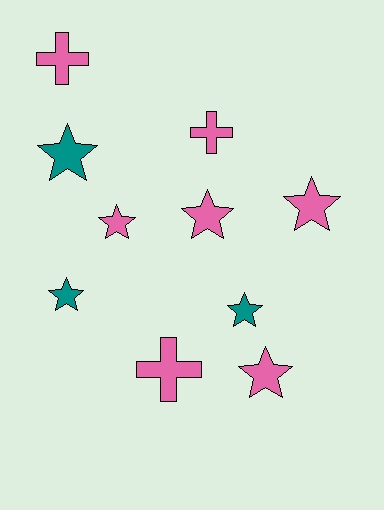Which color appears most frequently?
Pink, with 7 objects.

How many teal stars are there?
There are 3 teal stars.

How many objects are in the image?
There are 10 objects.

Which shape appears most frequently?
Star, with 7 objects.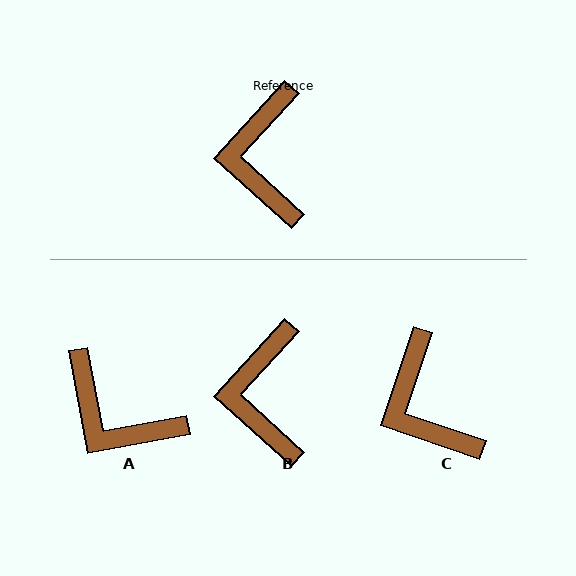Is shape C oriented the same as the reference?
No, it is off by about 24 degrees.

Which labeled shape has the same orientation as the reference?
B.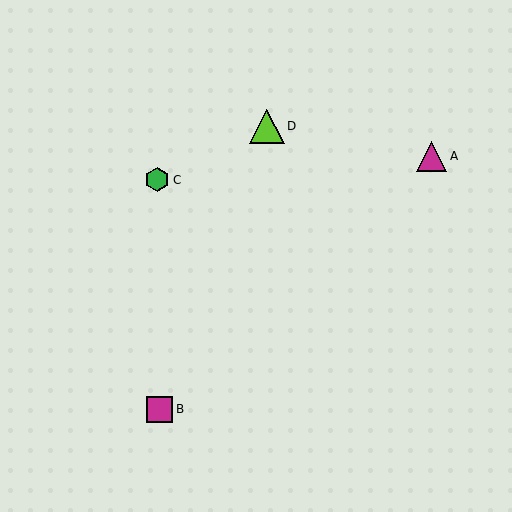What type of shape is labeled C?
Shape C is a green hexagon.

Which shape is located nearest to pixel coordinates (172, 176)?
The green hexagon (labeled C) at (157, 180) is nearest to that location.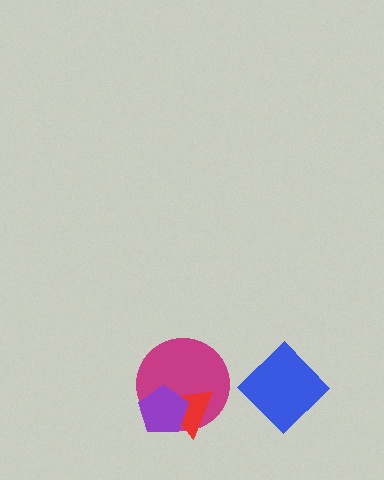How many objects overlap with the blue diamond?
0 objects overlap with the blue diamond.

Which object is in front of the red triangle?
The purple pentagon is in front of the red triangle.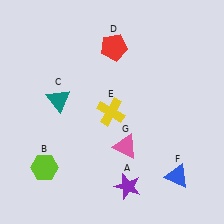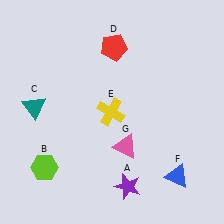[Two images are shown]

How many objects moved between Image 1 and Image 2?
1 object moved between the two images.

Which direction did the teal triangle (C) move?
The teal triangle (C) moved left.